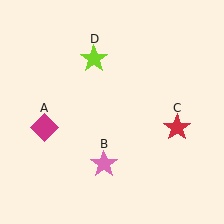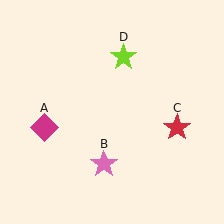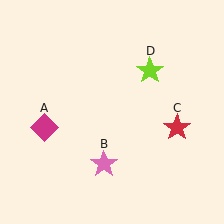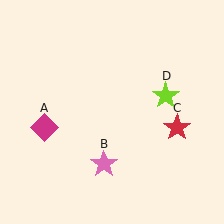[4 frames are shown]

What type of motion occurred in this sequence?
The lime star (object D) rotated clockwise around the center of the scene.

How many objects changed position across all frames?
1 object changed position: lime star (object D).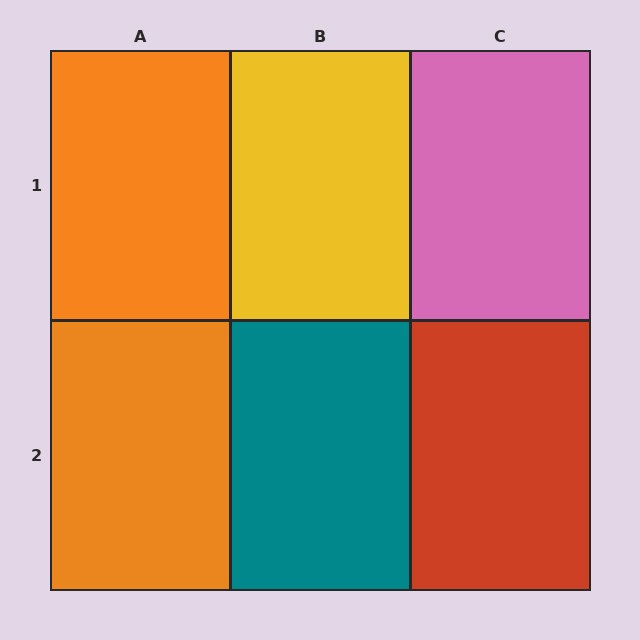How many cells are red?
1 cell is red.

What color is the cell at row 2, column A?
Orange.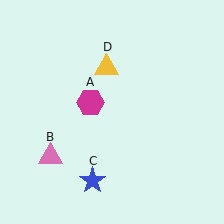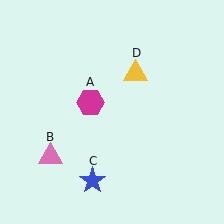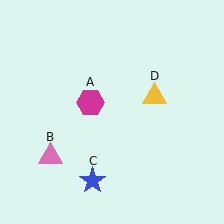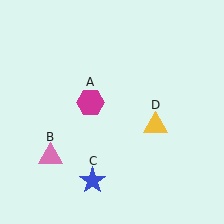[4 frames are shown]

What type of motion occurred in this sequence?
The yellow triangle (object D) rotated clockwise around the center of the scene.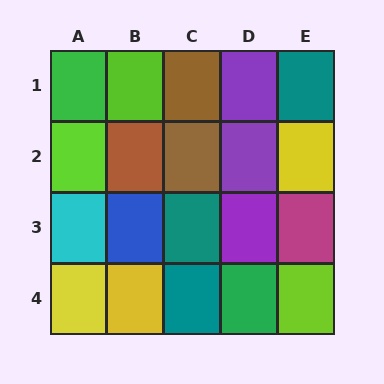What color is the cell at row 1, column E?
Teal.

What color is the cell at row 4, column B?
Yellow.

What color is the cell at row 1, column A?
Green.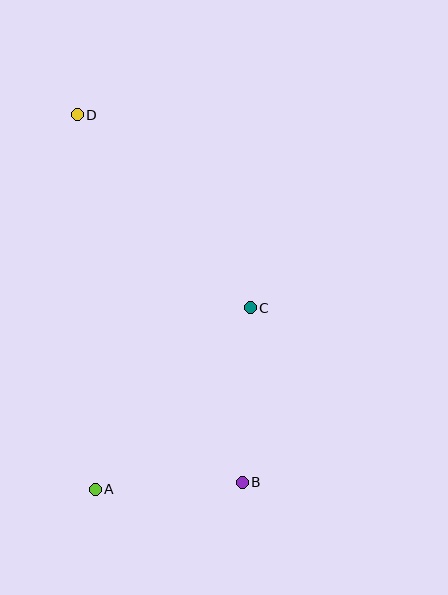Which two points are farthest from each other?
Points B and D are farthest from each other.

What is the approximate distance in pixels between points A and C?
The distance between A and C is approximately 239 pixels.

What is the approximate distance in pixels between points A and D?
The distance between A and D is approximately 375 pixels.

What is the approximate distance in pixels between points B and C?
The distance between B and C is approximately 174 pixels.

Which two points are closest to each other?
Points A and B are closest to each other.